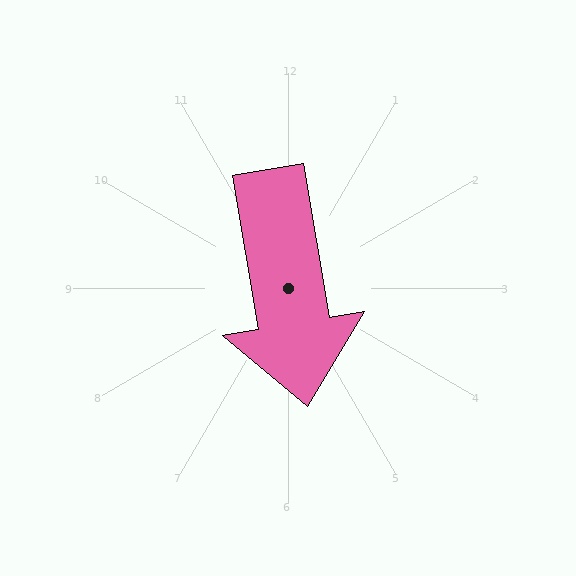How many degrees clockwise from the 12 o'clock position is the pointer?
Approximately 171 degrees.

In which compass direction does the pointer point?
South.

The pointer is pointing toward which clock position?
Roughly 6 o'clock.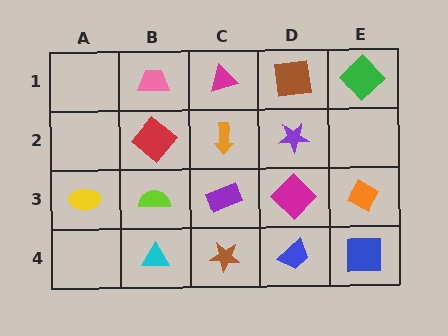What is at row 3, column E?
An orange diamond.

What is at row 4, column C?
A brown star.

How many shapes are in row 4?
4 shapes.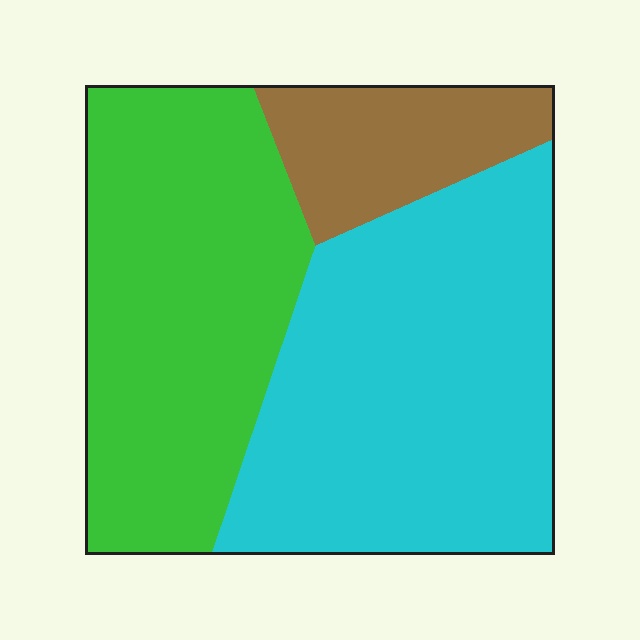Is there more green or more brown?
Green.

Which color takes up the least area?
Brown, at roughly 15%.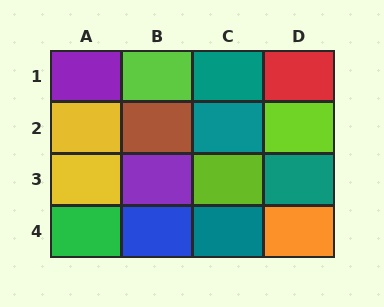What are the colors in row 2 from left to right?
Yellow, brown, teal, lime.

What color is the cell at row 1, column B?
Lime.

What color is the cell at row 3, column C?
Lime.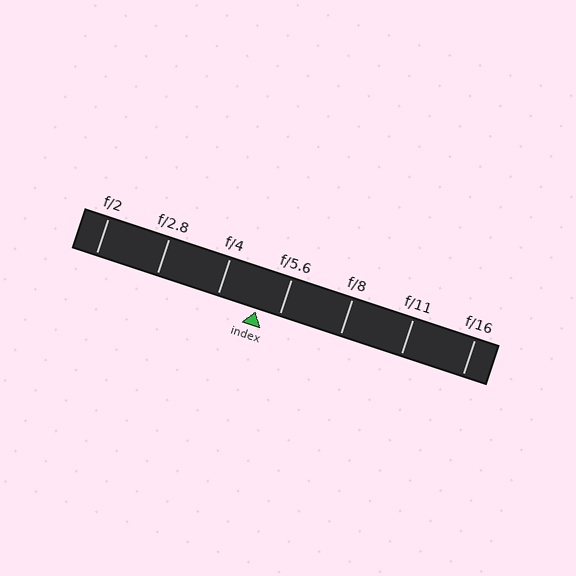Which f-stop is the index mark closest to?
The index mark is closest to f/5.6.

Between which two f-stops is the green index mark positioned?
The index mark is between f/4 and f/5.6.